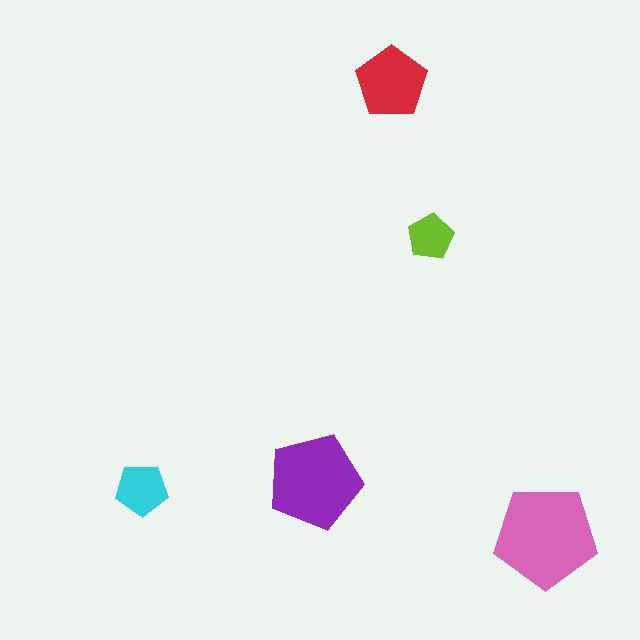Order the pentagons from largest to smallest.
the pink one, the purple one, the red one, the cyan one, the lime one.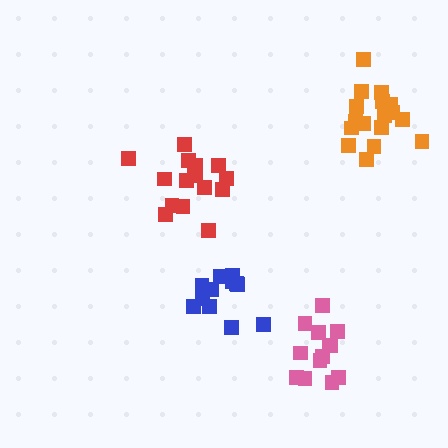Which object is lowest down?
The pink cluster is bottommost.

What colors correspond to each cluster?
The clusters are colored: pink, blue, orange, red.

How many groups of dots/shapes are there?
There are 4 groups.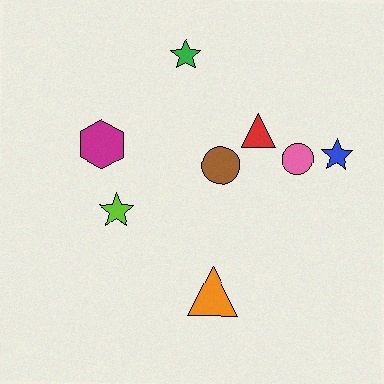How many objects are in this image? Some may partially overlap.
There are 8 objects.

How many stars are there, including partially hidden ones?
There are 3 stars.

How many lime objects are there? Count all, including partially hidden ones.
There is 1 lime object.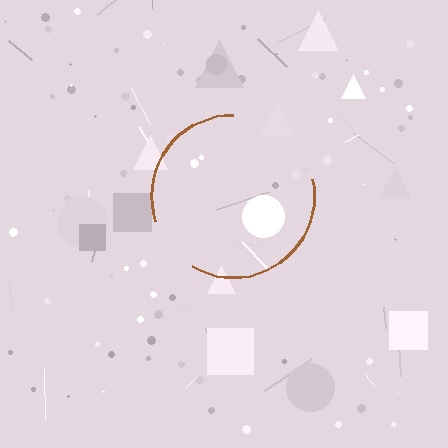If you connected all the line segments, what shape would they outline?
They would outline a circle.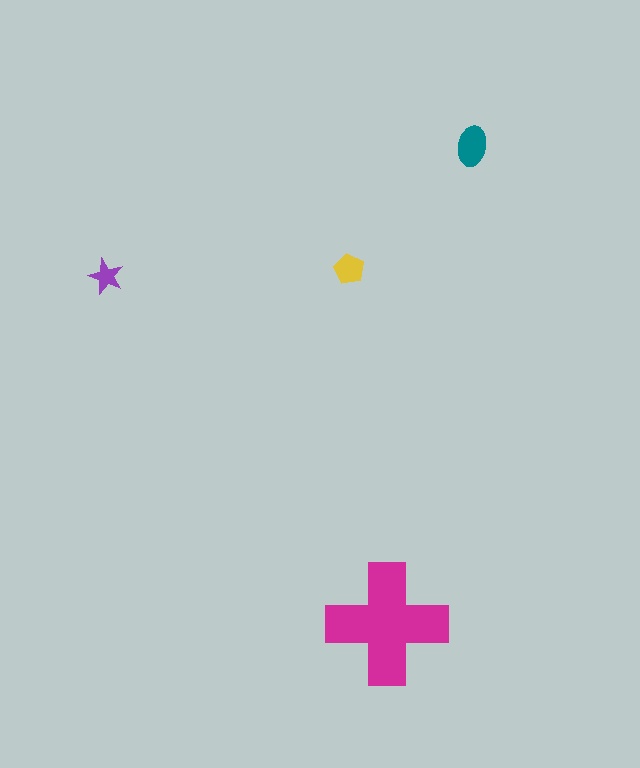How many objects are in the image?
There are 4 objects in the image.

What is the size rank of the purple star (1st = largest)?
4th.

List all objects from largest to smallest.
The magenta cross, the teal ellipse, the yellow pentagon, the purple star.